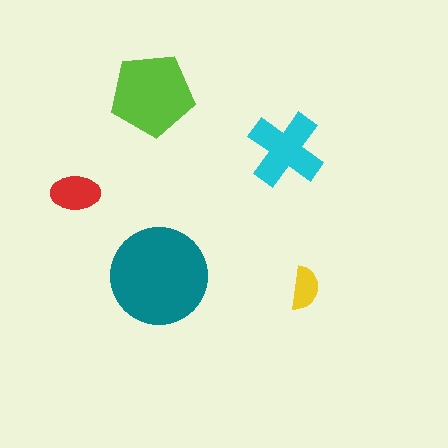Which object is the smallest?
The yellow semicircle.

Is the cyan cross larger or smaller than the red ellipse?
Larger.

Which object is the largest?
The teal circle.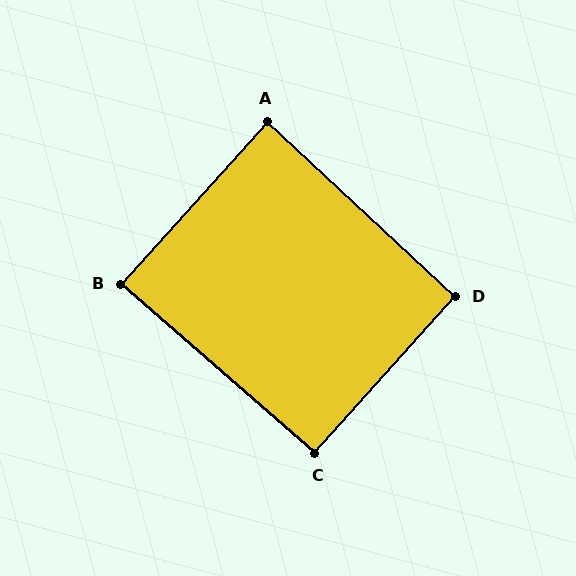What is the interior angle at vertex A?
Approximately 89 degrees (approximately right).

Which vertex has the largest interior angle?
D, at approximately 91 degrees.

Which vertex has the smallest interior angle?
B, at approximately 89 degrees.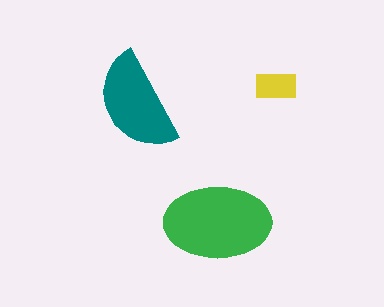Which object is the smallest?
The yellow rectangle.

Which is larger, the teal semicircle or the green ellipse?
The green ellipse.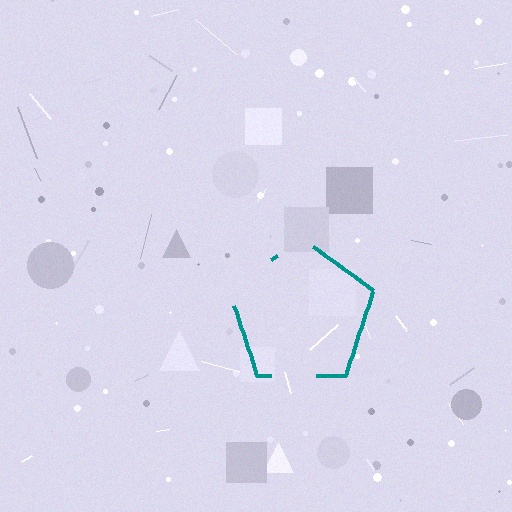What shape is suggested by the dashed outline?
The dashed outline suggests a pentagon.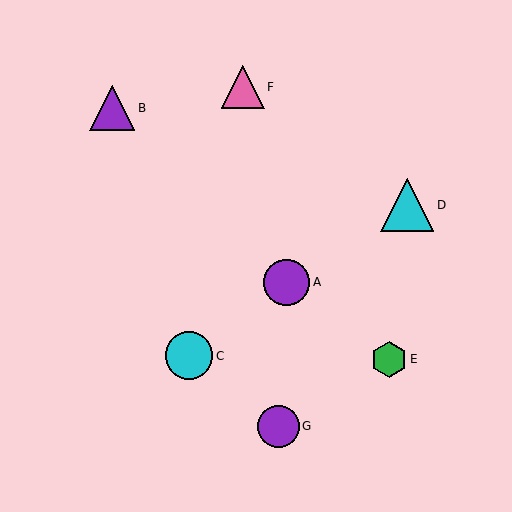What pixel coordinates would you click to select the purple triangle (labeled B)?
Click at (112, 108) to select the purple triangle B.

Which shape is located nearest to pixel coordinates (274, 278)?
The purple circle (labeled A) at (287, 282) is nearest to that location.